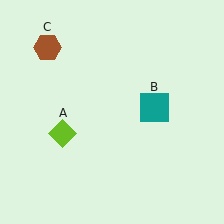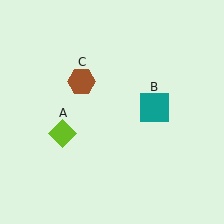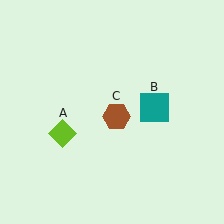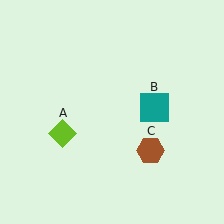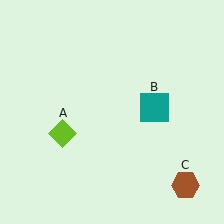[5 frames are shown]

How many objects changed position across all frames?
1 object changed position: brown hexagon (object C).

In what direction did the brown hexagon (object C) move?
The brown hexagon (object C) moved down and to the right.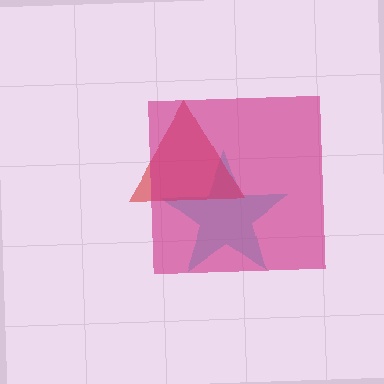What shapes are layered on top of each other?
The layered shapes are: a cyan star, a red triangle, a magenta square.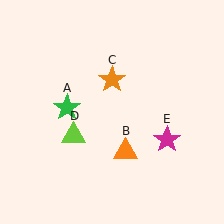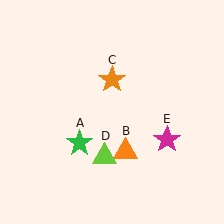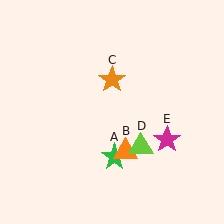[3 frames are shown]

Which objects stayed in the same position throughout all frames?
Orange triangle (object B) and orange star (object C) and magenta star (object E) remained stationary.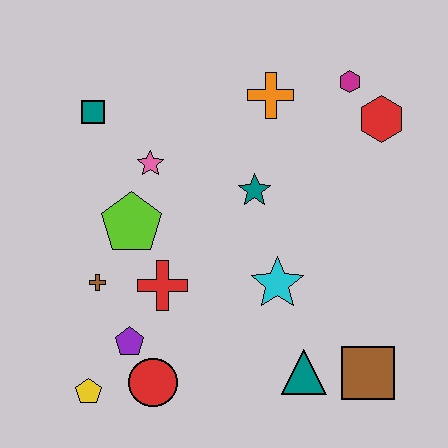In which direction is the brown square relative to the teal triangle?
The brown square is to the right of the teal triangle.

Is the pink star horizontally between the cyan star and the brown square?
No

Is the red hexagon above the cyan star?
Yes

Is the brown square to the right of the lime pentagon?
Yes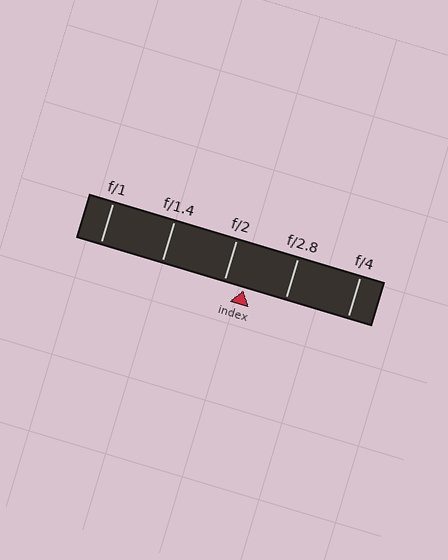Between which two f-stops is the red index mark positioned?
The index mark is between f/2 and f/2.8.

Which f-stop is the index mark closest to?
The index mark is closest to f/2.